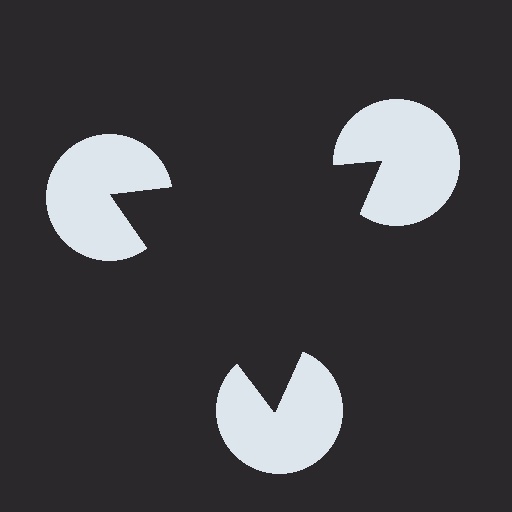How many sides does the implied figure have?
3 sides.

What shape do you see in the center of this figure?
An illusory triangle — its edges are inferred from the aligned wedge cuts in the pac-man discs, not physically drawn.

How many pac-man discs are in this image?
There are 3 — one at each vertex of the illusory triangle.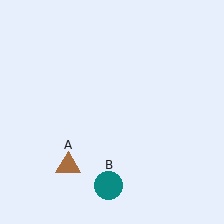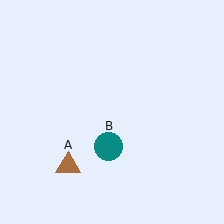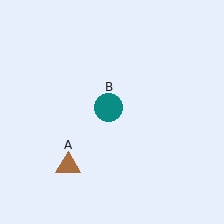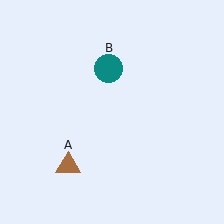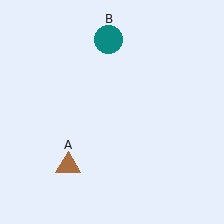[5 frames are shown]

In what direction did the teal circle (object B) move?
The teal circle (object B) moved up.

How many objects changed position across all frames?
1 object changed position: teal circle (object B).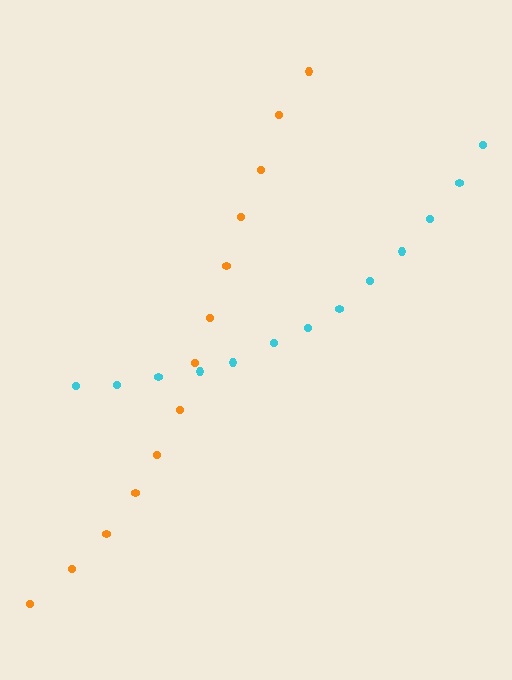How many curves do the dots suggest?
There are 2 distinct paths.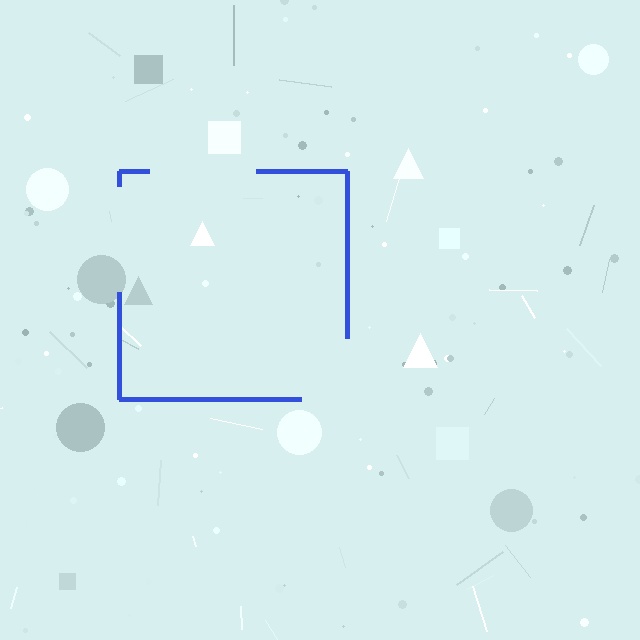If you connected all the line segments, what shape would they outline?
They would outline a square.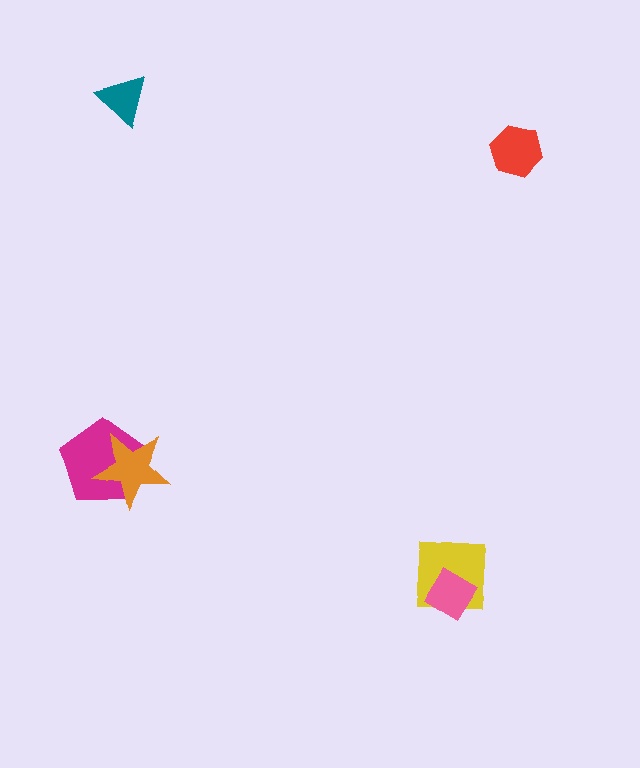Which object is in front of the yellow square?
The pink diamond is in front of the yellow square.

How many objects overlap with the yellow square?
1 object overlaps with the yellow square.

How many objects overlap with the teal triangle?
0 objects overlap with the teal triangle.